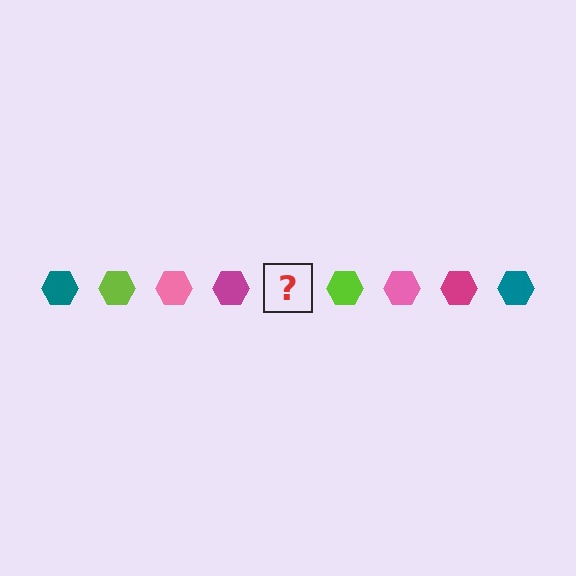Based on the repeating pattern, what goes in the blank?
The blank should be a teal hexagon.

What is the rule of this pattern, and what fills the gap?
The rule is that the pattern cycles through teal, lime, pink, magenta hexagons. The gap should be filled with a teal hexagon.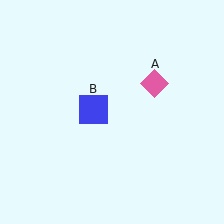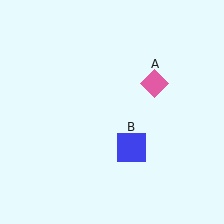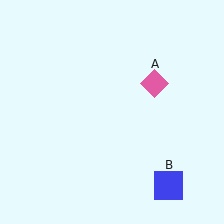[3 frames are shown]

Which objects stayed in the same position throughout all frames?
Pink diamond (object A) remained stationary.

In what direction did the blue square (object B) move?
The blue square (object B) moved down and to the right.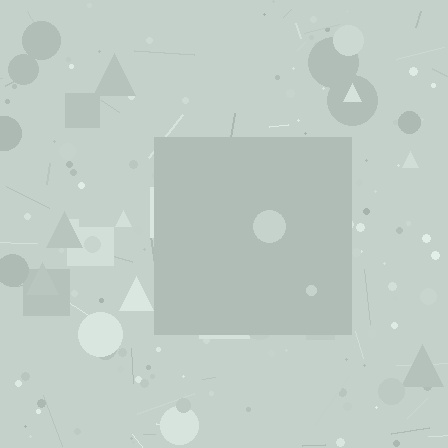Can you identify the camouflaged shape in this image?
The camouflaged shape is a square.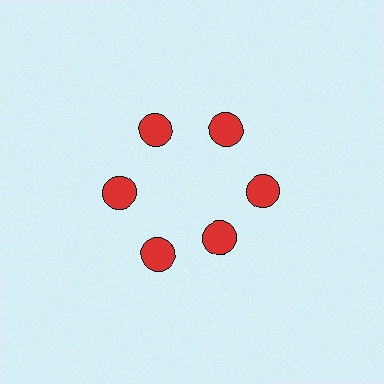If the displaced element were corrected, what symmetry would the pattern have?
It would have 6-fold rotational symmetry — the pattern would map onto itself every 60 degrees.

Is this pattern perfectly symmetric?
No. The 6 red circles are arranged in a ring, but one element near the 5 o'clock position is pulled inward toward the center, breaking the 6-fold rotational symmetry.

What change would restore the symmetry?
The symmetry would be restored by moving it outward, back onto the ring so that all 6 circles sit at equal angles and equal distance from the center.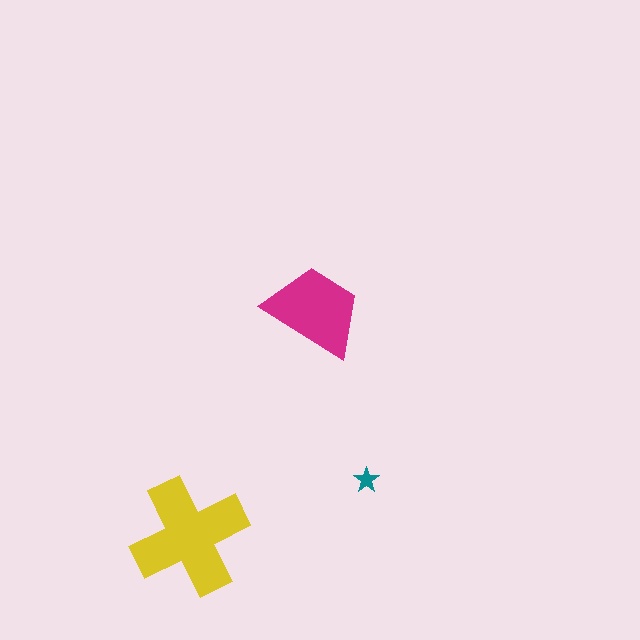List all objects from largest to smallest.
The yellow cross, the magenta trapezoid, the teal star.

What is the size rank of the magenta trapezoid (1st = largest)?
2nd.